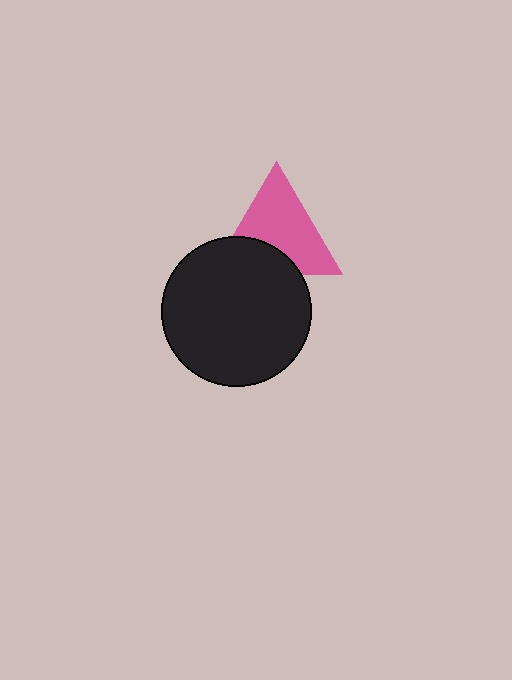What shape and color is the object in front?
The object in front is a black circle.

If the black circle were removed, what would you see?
You would see the complete pink triangle.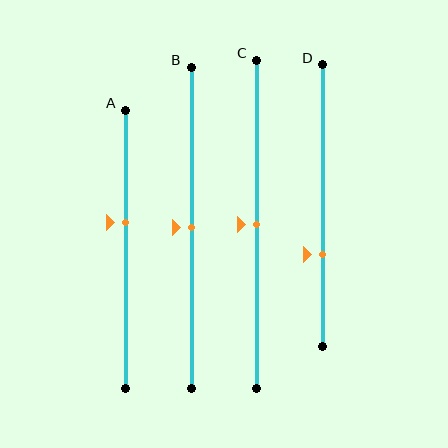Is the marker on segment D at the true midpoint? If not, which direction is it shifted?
No, the marker on segment D is shifted downward by about 17% of the segment length.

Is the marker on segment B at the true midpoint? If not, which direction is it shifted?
Yes, the marker on segment B is at the true midpoint.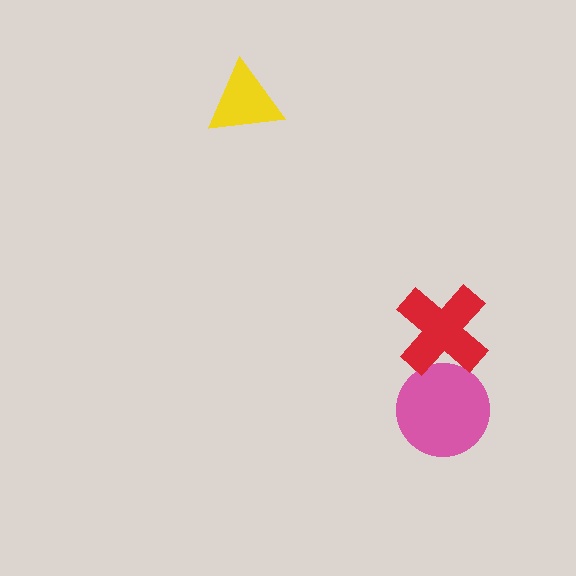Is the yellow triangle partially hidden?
No, no other shape covers it.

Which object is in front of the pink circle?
The red cross is in front of the pink circle.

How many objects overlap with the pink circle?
1 object overlaps with the pink circle.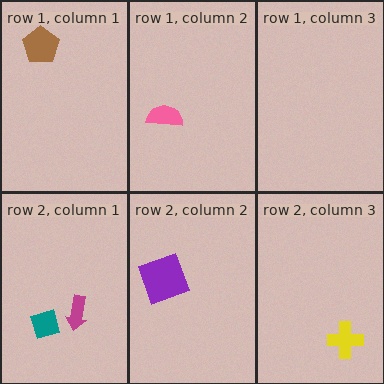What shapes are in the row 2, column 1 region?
The teal diamond, the magenta arrow.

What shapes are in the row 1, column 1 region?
The brown pentagon.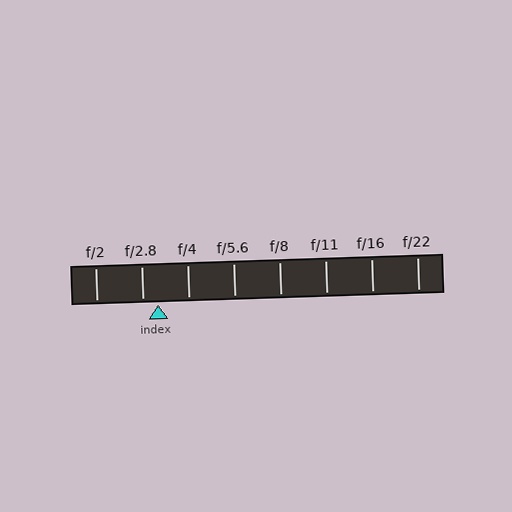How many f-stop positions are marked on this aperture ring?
There are 8 f-stop positions marked.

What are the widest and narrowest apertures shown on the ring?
The widest aperture shown is f/2 and the narrowest is f/22.